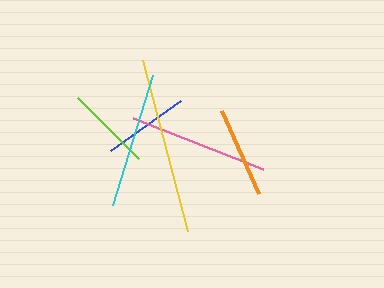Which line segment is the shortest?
The blue line is the shortest at approximately 86 pixels.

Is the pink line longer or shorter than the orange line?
The pink line is longer than the orange line.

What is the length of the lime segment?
The lime segment is approximately 87 pixels long.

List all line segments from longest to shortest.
From longest to shortest: yellow, pink, cyan, orange, lime, blue.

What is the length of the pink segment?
The pink segment is approximately 140 pixels long.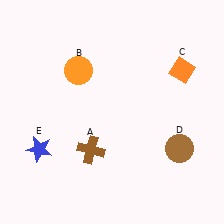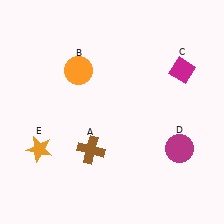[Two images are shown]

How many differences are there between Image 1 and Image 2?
There are 3 differences between the two images.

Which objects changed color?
C changed from orange to magenta. D changed from brown to magenta. E changed from blue to orange.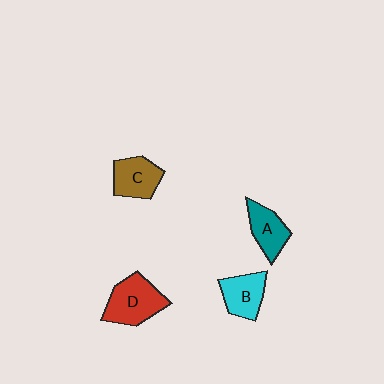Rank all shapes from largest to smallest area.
From largest to smallest: D (red), B (cyan), C (brown), A (teal).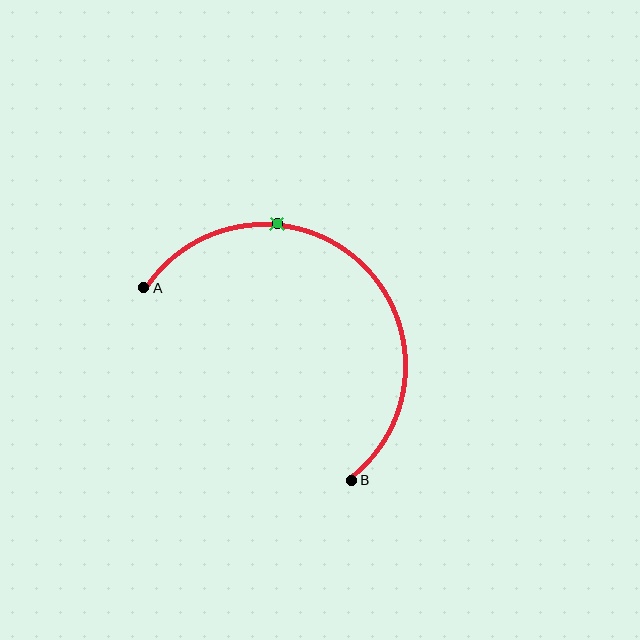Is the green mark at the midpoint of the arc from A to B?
No. The green mark lies on the arc but is closer to endpoint A. The arc midpoint would be at the point on the curve equidistant along the arc from both A and B.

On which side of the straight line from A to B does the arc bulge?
The arc bulges above and to the right of the straight line connecting A and B.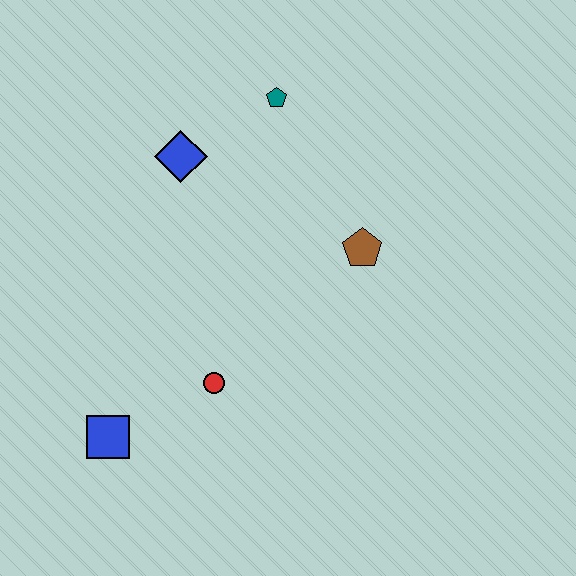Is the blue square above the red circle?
No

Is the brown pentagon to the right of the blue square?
Yes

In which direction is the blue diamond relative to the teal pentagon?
The blue diamond is to the left of the teal pentagon.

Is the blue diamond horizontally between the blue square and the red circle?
Yes